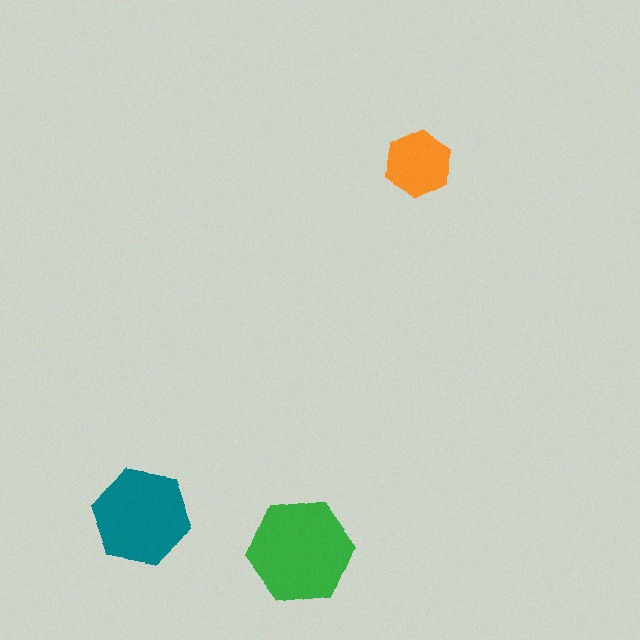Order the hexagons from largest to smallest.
the green one, the teal one, the orange one.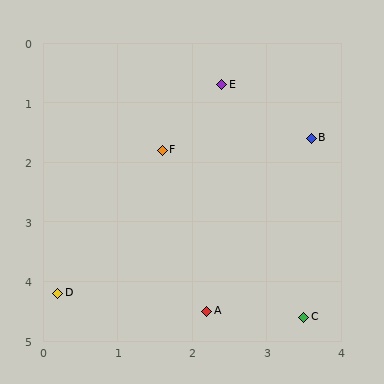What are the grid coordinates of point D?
Point D is at approximately (0.2, 4.2).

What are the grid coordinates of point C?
Point C is at approximately (3.5, 4.6).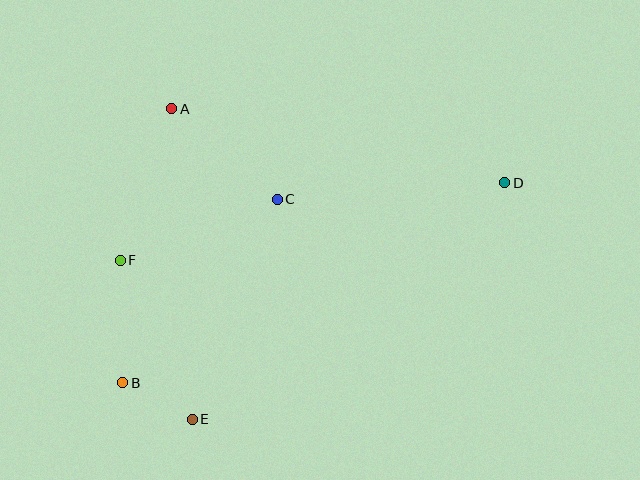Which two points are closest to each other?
Points B and E are closest to each other.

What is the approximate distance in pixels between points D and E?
The distance between D and E is approximately 392 pixels.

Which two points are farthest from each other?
Points B and D are farthest from each other.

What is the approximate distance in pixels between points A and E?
The distance between A and E is approximately 311 pixels.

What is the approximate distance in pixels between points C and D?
The distance between C and D is approximately 228 pixels.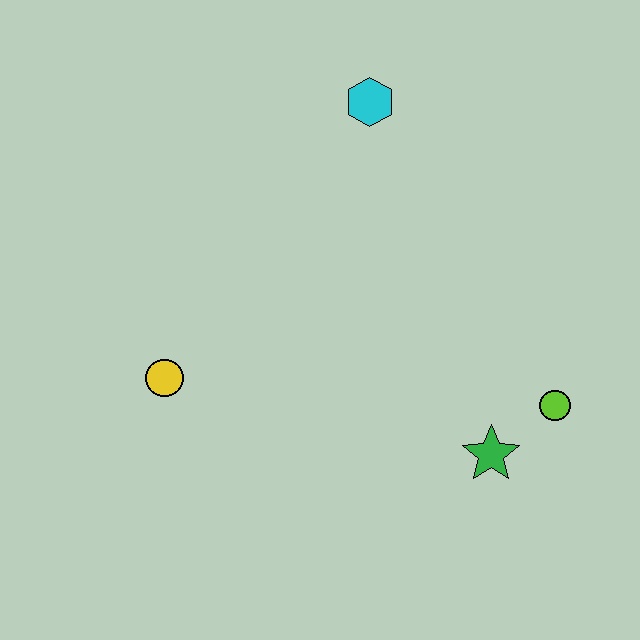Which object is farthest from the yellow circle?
The lime circle is farthest from the yellow circle.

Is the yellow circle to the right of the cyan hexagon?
No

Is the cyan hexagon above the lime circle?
Yes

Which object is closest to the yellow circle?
The green star is closest to the yellow circle.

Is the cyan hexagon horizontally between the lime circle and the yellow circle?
Yes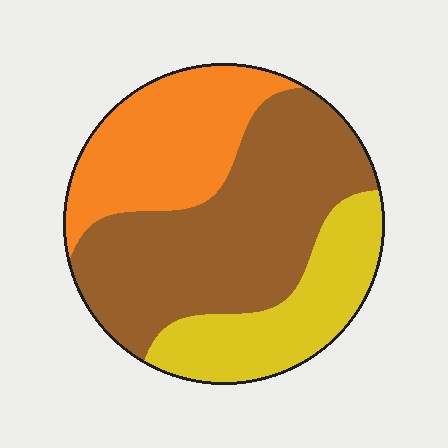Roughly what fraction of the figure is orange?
Orange covers about 30% of the figure.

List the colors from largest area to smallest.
From largest to smallest: brown, orange, yellow.